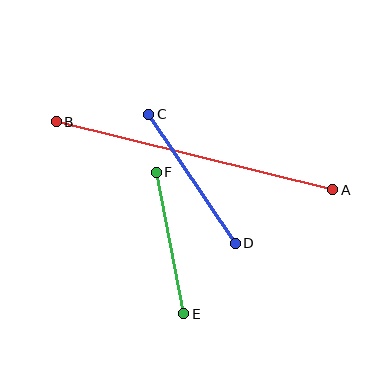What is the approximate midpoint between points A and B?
The midpoint is at approximately (195, 156) pixels.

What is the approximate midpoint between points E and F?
The midpoint is at approximately (170, 243) pixels.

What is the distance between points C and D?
The distance is approximately 155 pixels.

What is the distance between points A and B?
The distance is approximately 285 pixels.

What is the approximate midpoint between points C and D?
The midpoint is at approximately (192, 179) pixels.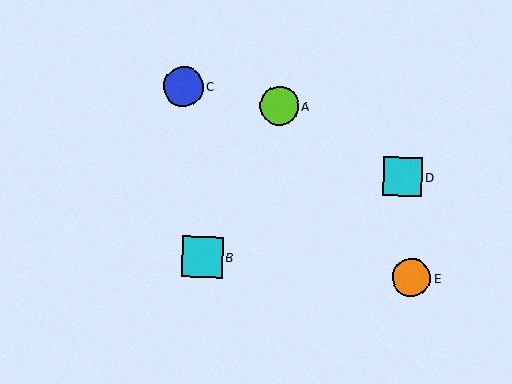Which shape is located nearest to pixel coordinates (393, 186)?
The cyan square (labeled D) at (403, 177) is nearest to that location.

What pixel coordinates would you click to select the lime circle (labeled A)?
Click at (279, 106) to select the lime circle A.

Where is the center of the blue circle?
The center of the blue circle is at (183, 86).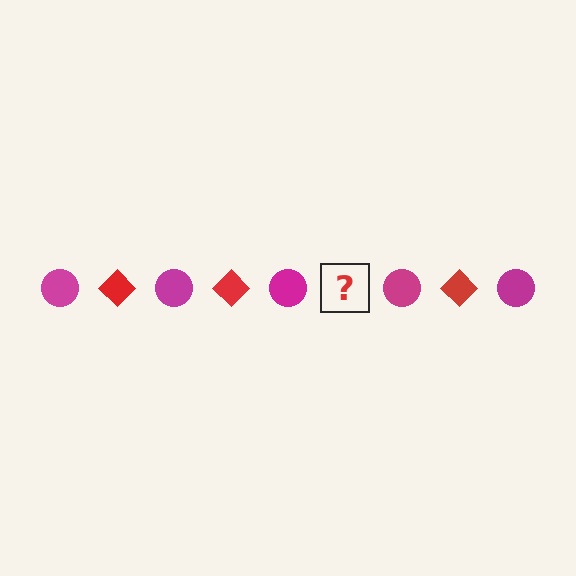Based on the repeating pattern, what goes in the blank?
The blank should be a red diamond.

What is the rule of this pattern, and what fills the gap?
The rule is that the pattern alternates between magenta circle and red diamond. The gap should be filled with a red diamond.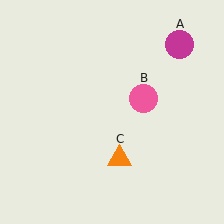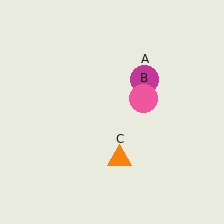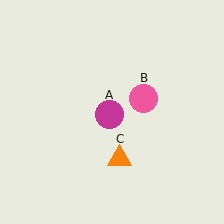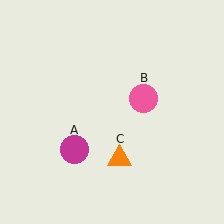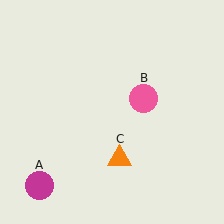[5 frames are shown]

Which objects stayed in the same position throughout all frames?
Pink circle (object B) and orange triangle (object C) remained stationary.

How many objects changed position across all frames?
1 object changed position: magenta circle (object A).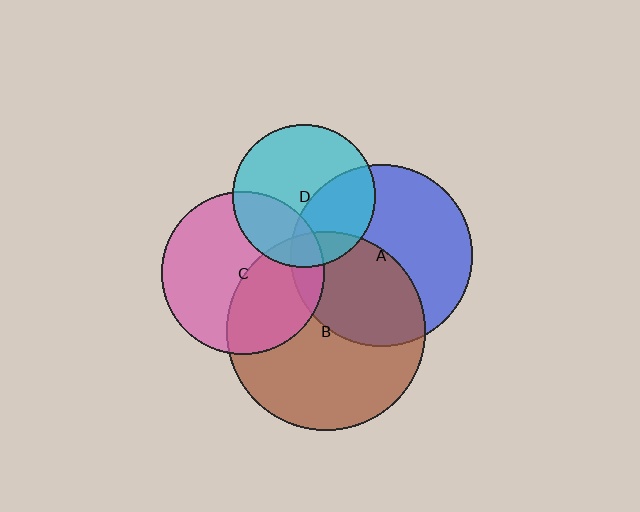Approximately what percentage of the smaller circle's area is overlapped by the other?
Approximately 35%.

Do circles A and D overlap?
Yes.